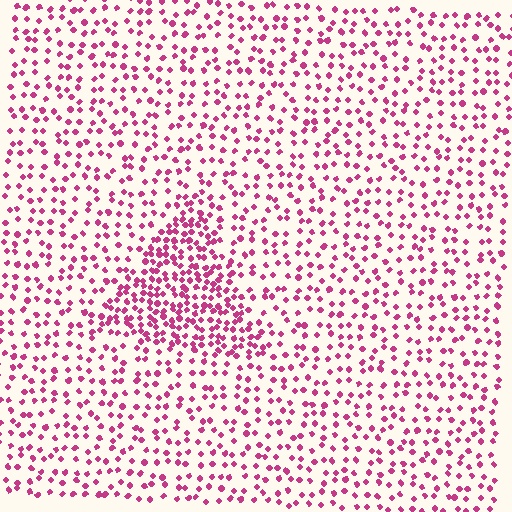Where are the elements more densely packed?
The elements are more densely packed inside the triangle boundary.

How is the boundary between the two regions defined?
The boundary is defined by a change in element density (approximately 2.1x ratio). All elements are the same color, size, and shape.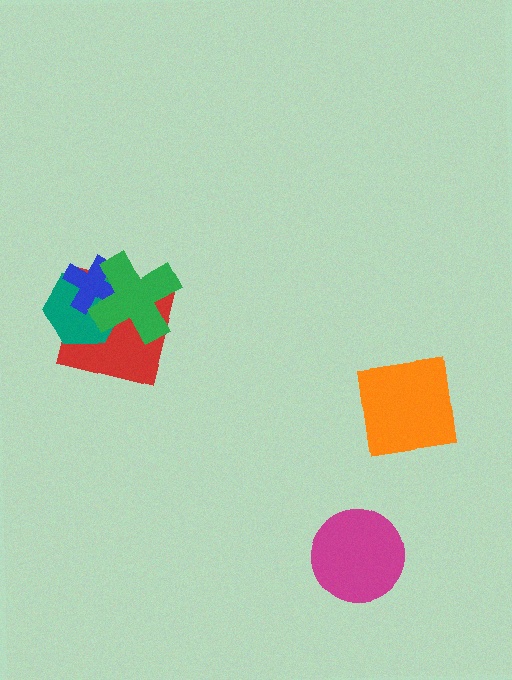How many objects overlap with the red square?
3 objects overlap with the red square.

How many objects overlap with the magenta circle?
0 objects overlap with the magenta circle.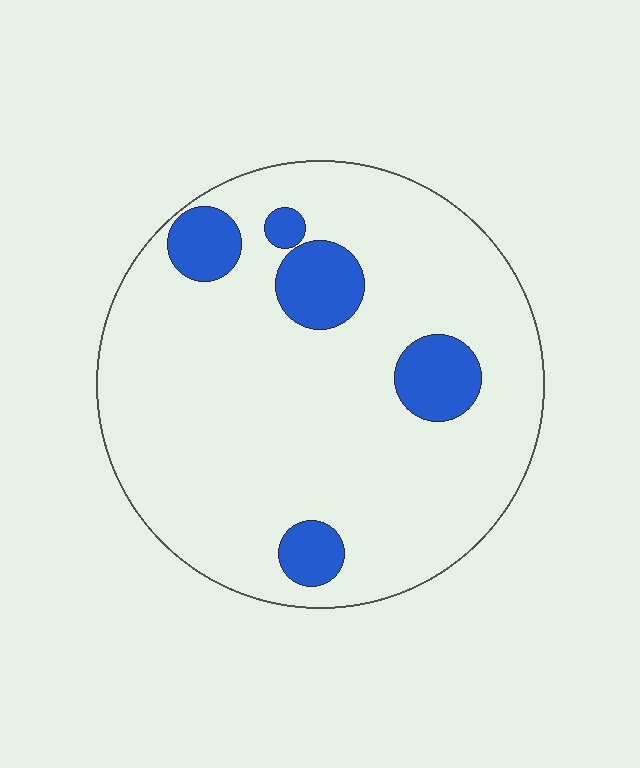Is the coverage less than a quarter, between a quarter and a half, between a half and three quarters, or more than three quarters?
Less than a quarter.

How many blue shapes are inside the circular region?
5.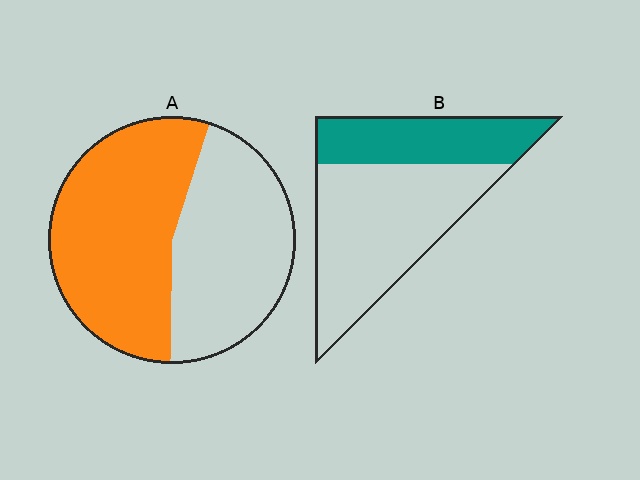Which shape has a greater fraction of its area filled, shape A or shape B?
Shape A.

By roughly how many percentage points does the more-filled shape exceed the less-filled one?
By roughly 20 percentage points (A over B).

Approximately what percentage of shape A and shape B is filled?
A is approximately 55% and B is approximately 35%.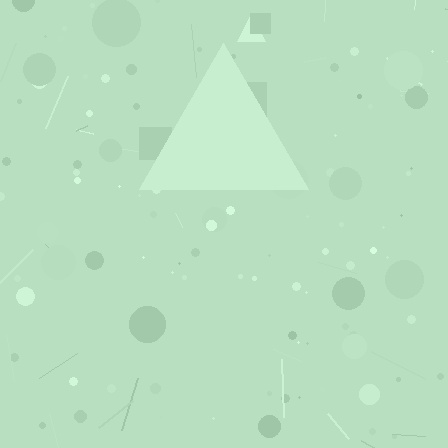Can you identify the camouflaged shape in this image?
The camouflaged shape is a triangle.